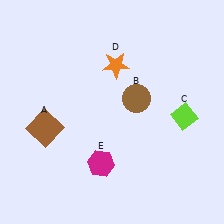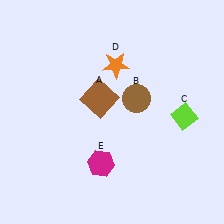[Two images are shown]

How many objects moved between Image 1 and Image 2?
1 object moved between the two images.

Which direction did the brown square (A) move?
The brown square (A) moved right.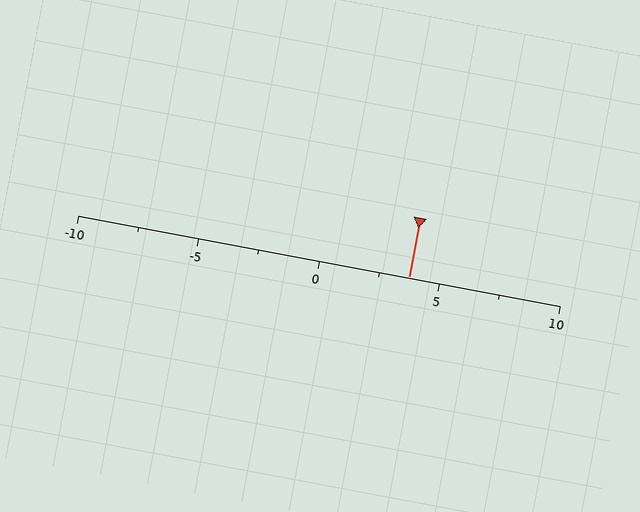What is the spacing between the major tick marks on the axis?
The major ticks are spaced 5 apart.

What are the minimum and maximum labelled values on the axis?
The axis runs from -10 to 10.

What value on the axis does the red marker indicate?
The marker indicates approximately 3.8.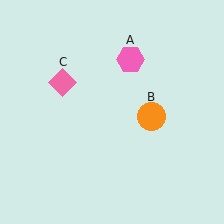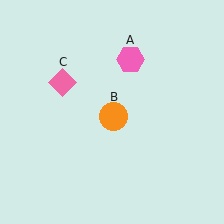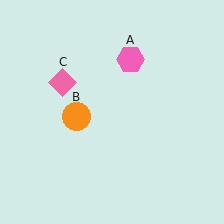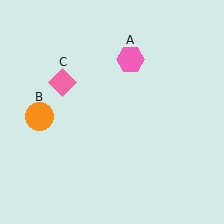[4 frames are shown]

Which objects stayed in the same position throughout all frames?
Pink hexagon (object A) and pink diamond (object C) remained stationary.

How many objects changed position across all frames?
1 object changed position: orange circle (object B).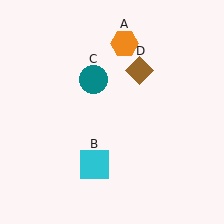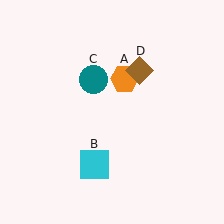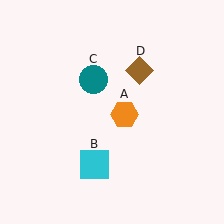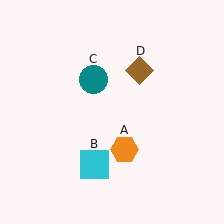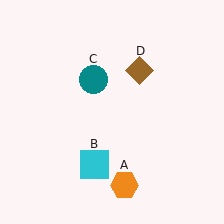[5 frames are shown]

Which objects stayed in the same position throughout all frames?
Cyan square (object B) and teal circle (object C) and brown diamond (object D) remained stationary.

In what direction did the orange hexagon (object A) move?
The orange hexagon (object A) moved down.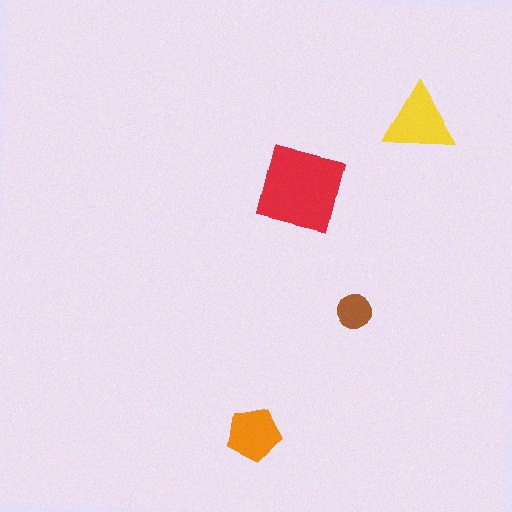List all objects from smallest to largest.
The brown circle, the orange pentagon, the yellow triangle, the red square.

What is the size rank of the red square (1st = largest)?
1st.